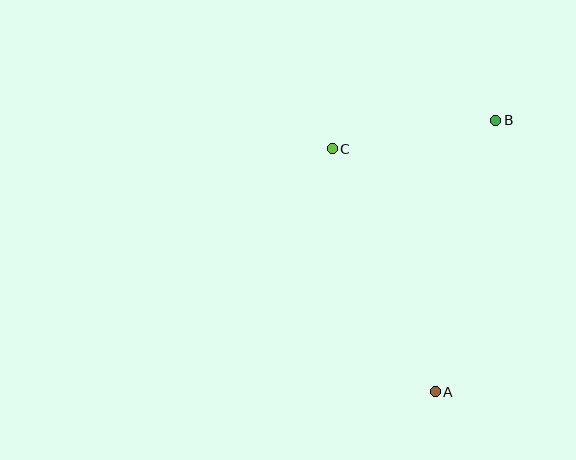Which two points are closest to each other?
Points B and C are closest to each other.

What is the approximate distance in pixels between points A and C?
The distance between A and C is approximately 264 pixels.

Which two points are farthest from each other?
Points A and B are farthest from each other.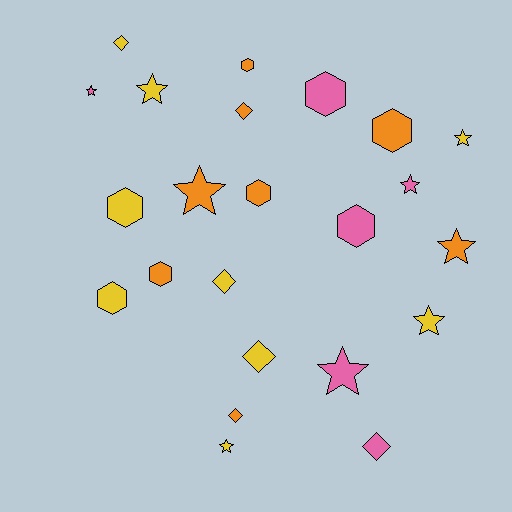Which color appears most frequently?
Yellow, with 9 objects.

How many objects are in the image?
There are 23 objects.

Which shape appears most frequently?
Star, with 9 objects.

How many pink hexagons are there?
There are 2 pink hexagons.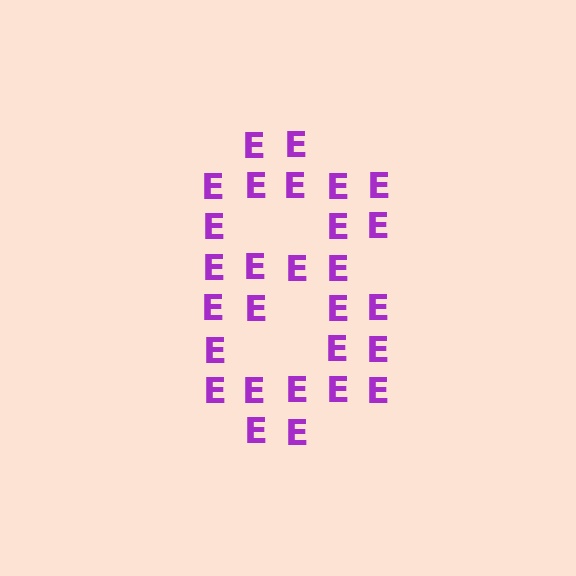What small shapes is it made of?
It is made of small letter E's.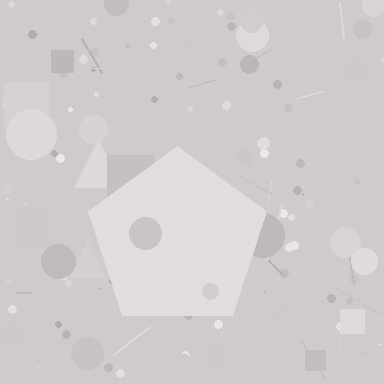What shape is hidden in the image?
A pentagon is hidden in the image.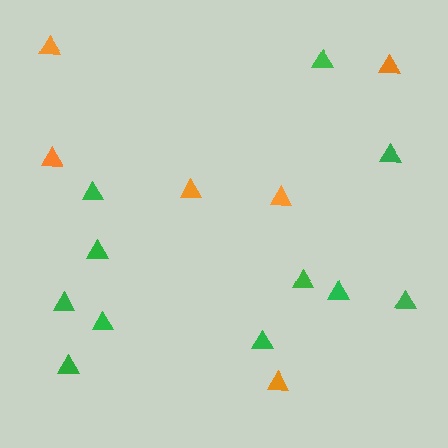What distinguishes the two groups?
There are 2 groups: one group of orange triangles (6) and one group of green triangles (11).